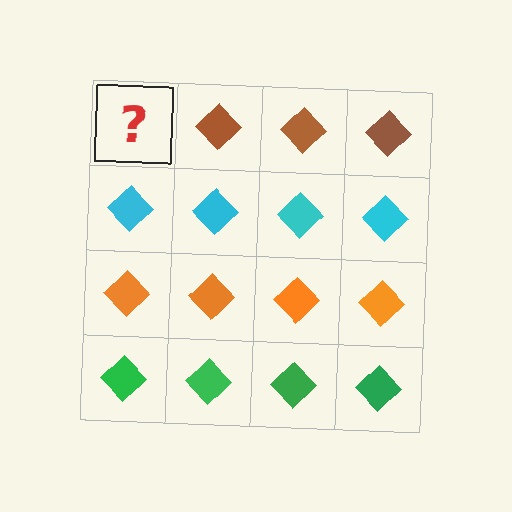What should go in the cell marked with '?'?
The missing cell should contain a brown diamond.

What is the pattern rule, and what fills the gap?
The rule is that each row has a consistent color. The gap should be filled with a brown diamond.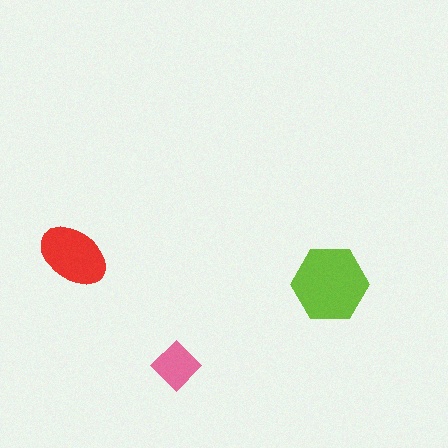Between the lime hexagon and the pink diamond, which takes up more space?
The lime hexagon.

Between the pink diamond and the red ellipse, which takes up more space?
The red ellipse.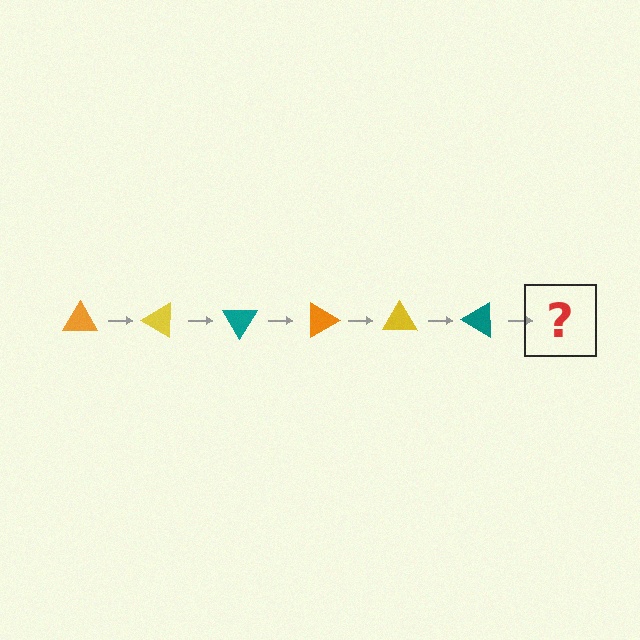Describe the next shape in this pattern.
It should be an orange triangle, rotated 180 degrees from the start.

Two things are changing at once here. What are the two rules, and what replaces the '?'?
The two rules are that it rotates 30 degrees each step and the color cycles through orange, yellow, and teal. The '?' should be an orange triangle, rotated 180 degrees from the start.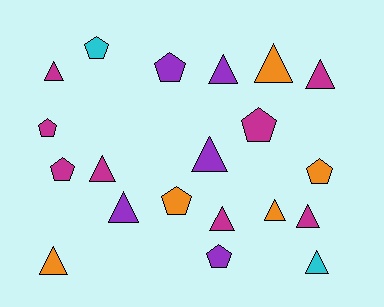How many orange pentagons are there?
There are 2 orange pentagons.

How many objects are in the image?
There are 20 objects.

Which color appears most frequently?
Magenta, with 8 objects.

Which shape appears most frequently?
Triangle, with 12 objects.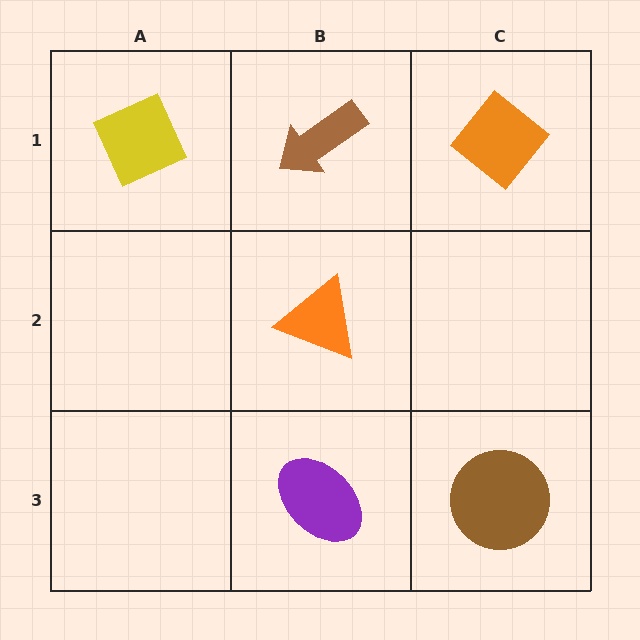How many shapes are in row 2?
1 shape.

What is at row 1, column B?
A brown arrow.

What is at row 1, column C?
An orange diamond.